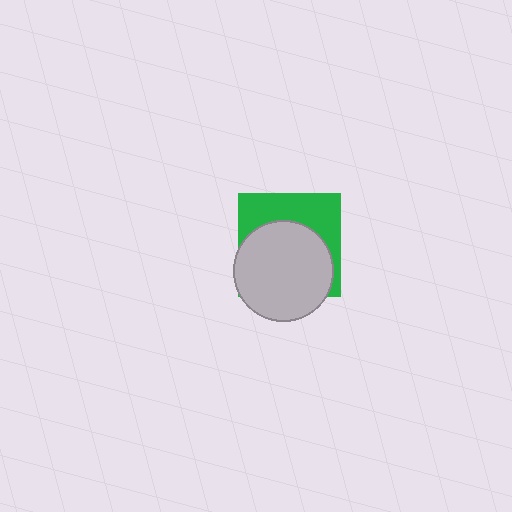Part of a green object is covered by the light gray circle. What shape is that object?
It is a square.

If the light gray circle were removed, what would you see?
You would see the complete green square.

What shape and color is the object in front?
The object in front is a light gray circle.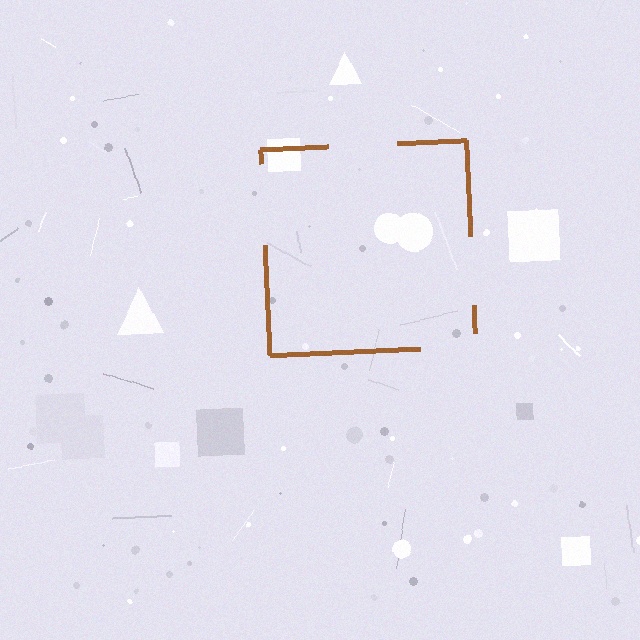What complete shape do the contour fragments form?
The contour fragments form a square.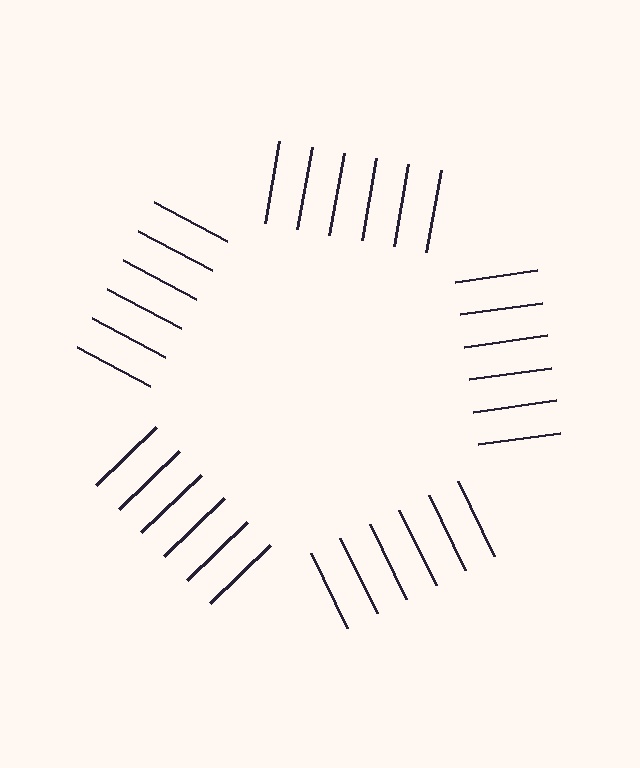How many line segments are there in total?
30 — 6 along each of the 5 edges.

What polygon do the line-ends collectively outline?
An illusory pentagon — the line segments terminate on its edges but no continuous stroke is drawn.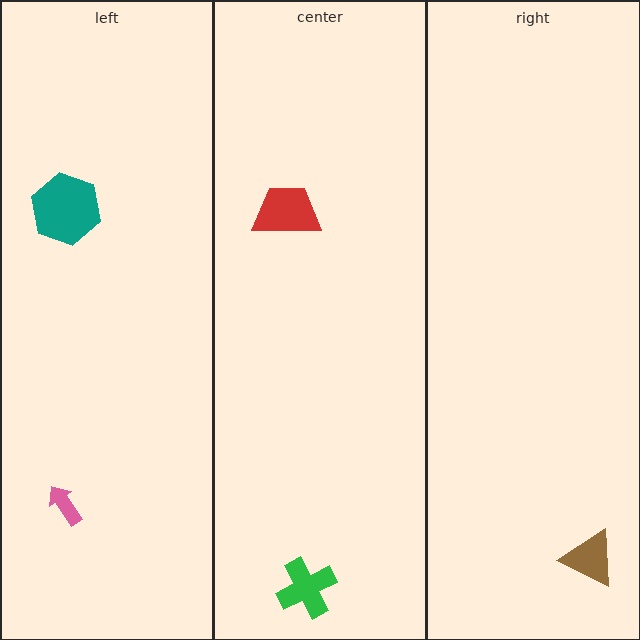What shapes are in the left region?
The pink arrow, the teal hexagon.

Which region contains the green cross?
The center region.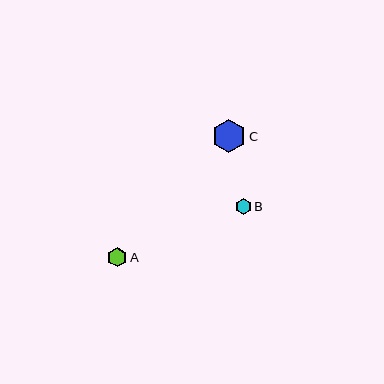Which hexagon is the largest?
Hexagon C is the largest with a size of approximately 33 pixels.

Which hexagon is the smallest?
Hexagon B is the smallest with a size of approximately 16 pixels.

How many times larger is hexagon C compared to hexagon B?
Hexagon C is approximately 2.1 times the size of hexagon B.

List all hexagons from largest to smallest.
From largest to smallest: C, A, B.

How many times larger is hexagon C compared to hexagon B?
Hexagon C is approximately 2.1 times the size of hexagon B.